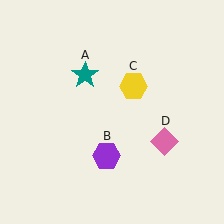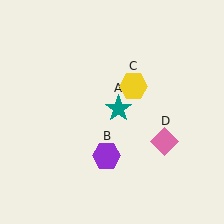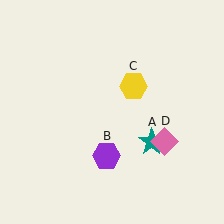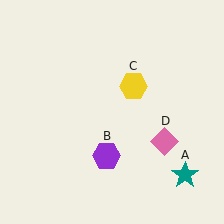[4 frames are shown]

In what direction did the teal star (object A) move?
The teal star (object A) moved down and to the right.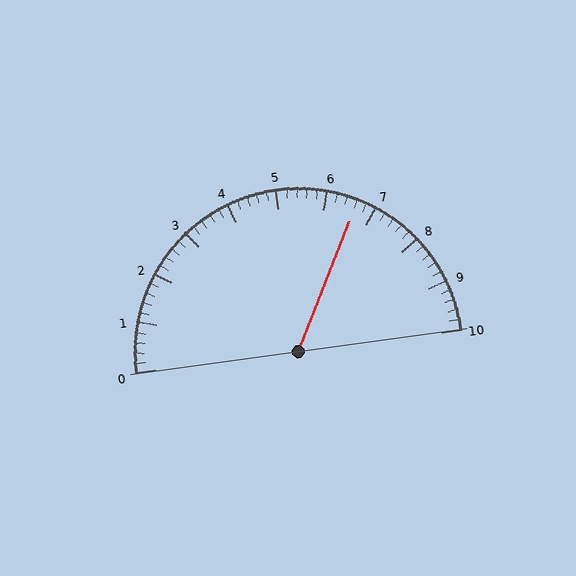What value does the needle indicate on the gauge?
The needle indicates approximately 6.6.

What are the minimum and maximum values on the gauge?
The gauge ranges from 0 to 10.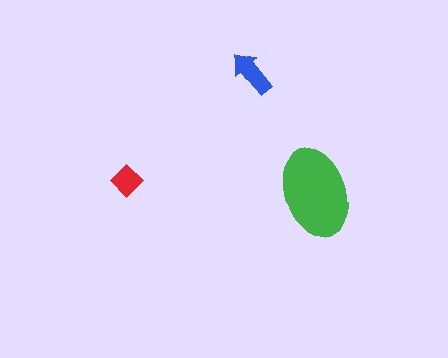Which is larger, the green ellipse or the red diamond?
The green ellipse.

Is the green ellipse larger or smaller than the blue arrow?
Larger.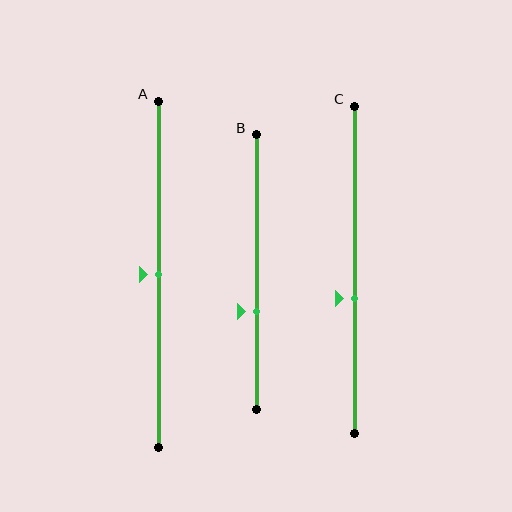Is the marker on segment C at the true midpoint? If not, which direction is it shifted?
No, the marker on segment C is shifted downward by about 9% of the segment length.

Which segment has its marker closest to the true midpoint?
Segment A has its marker closest to the true midpoint.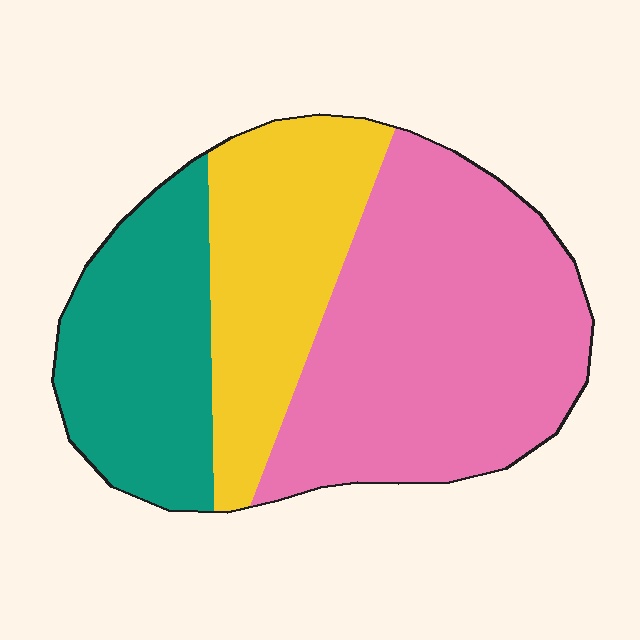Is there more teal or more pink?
Pink.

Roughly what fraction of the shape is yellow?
Yellow takes up about one quarter (1/4) of the shape.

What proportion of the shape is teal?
Teal takes up about one quarter (1/4) of the shape.